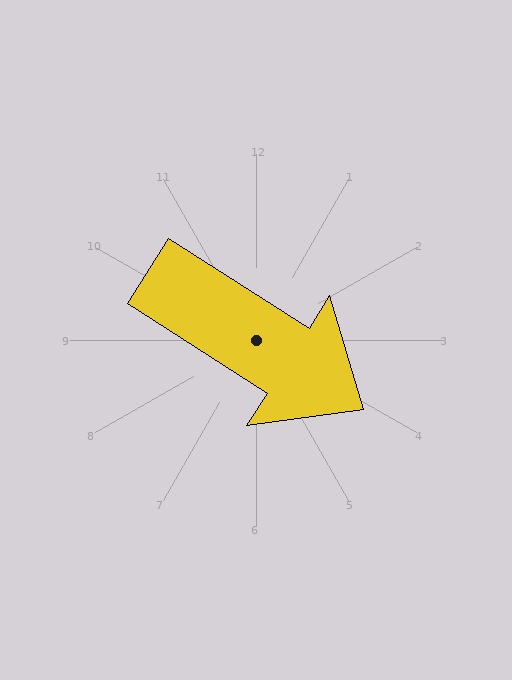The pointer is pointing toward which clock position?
Roughly 4 o'clock.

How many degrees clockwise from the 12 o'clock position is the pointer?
Approximately 123 degrees.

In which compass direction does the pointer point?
Southeast.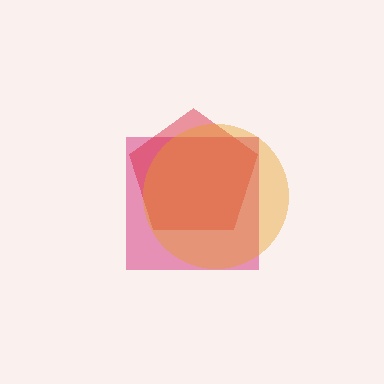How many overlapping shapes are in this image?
There are 3 overlapping shapes in the image.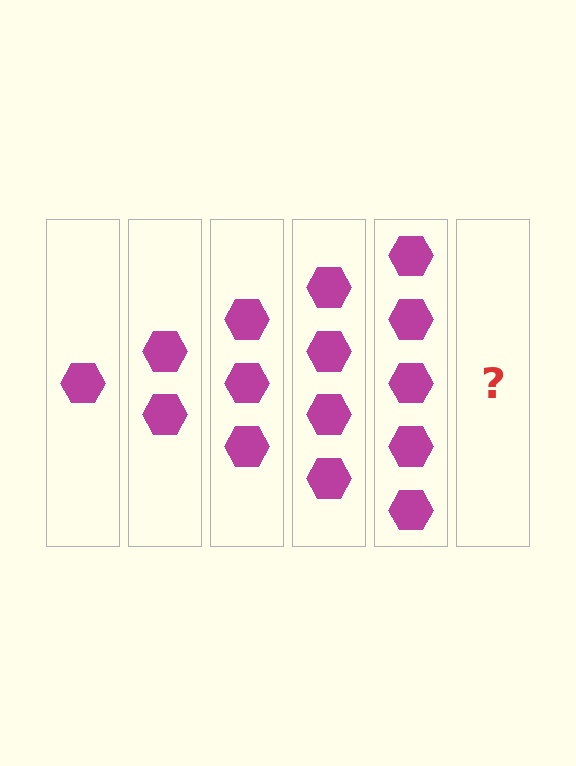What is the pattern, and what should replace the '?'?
The pattern is that each step adds one more hexagon. The '?' should be 6 hexagons.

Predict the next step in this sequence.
The next step is 6 hexagons.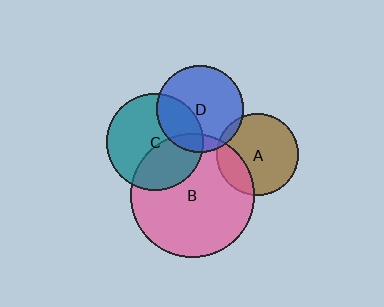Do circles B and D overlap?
Yes.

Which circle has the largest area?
Circle B (pink).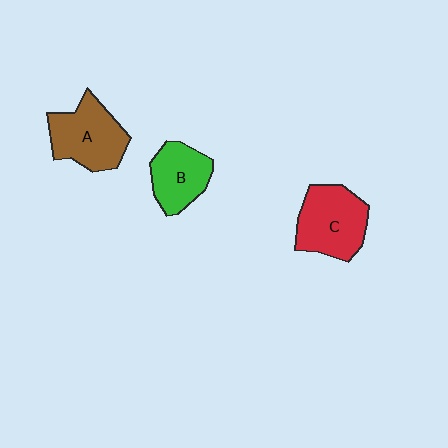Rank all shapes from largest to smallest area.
From largest to smallest: C (red), A (brown), B (green).